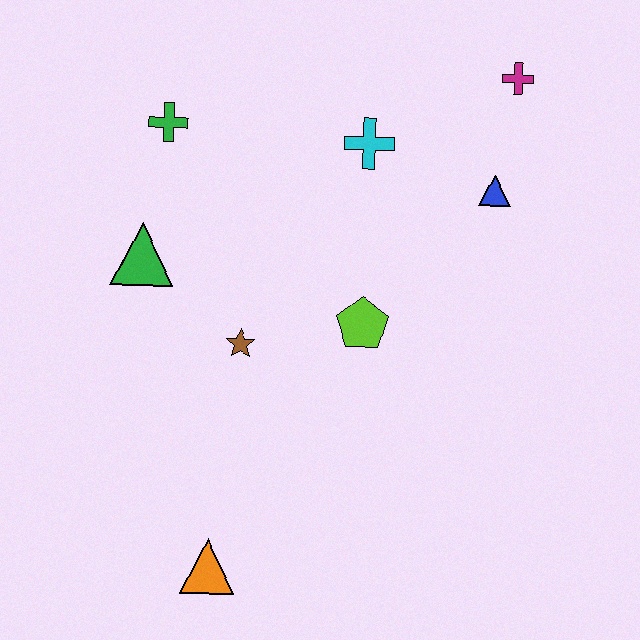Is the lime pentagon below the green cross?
Yes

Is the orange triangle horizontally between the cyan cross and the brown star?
No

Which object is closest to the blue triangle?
The magenta cross is closest to the blue triangle.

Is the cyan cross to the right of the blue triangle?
No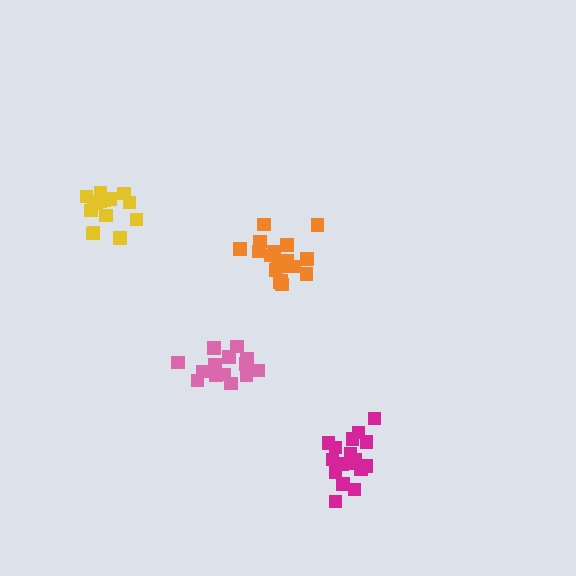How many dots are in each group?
Group 1: 14 dots, Group 2: 15 dots, Group 3: 17 dots, Group 4: 18 dots (64 total).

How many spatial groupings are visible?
There are 4 spatial groupings.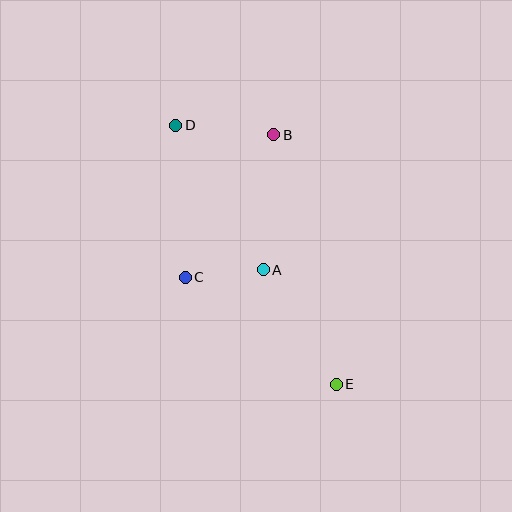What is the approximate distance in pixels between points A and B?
The distance between A and B is approximately 136 pixels.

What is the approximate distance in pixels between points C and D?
The distance between C and D is approximately 152 pixels.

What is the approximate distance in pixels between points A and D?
The distance between A and D is approximately 169 pixels.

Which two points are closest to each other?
Points A and C are closest to each other.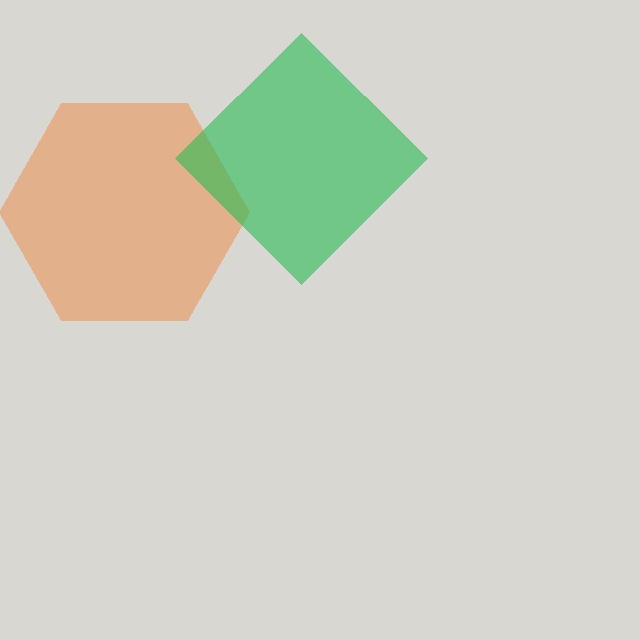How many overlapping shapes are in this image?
There are 2 overlapping shapes in the image.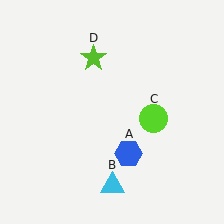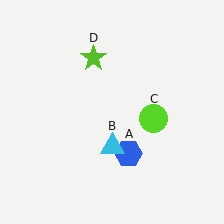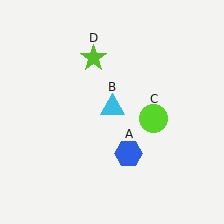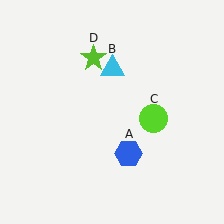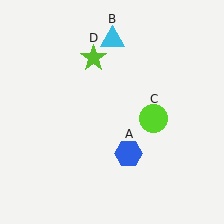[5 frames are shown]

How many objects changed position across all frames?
1 object changed position: cyan triangle (object B).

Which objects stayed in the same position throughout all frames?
Blue hexagon (object A) and lime circle (object C) and lime star (object D) remained stationary.